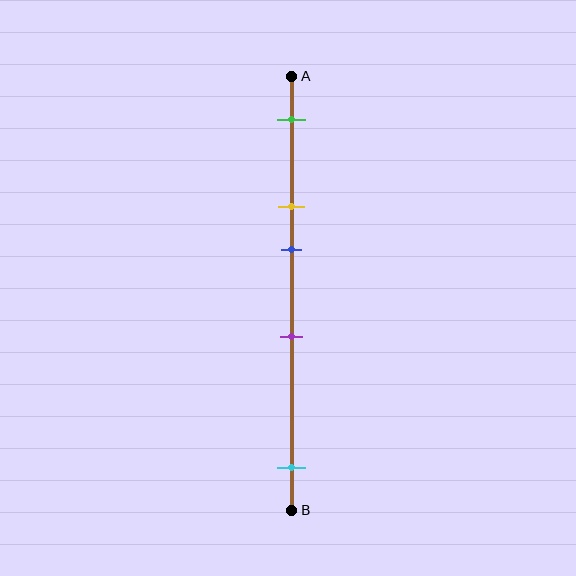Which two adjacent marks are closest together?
The yellow and blue marks are the closest adjacent pair.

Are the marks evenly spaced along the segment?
No, the marks are not evenly spaced.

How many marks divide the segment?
There are 5 marks dividing the segment.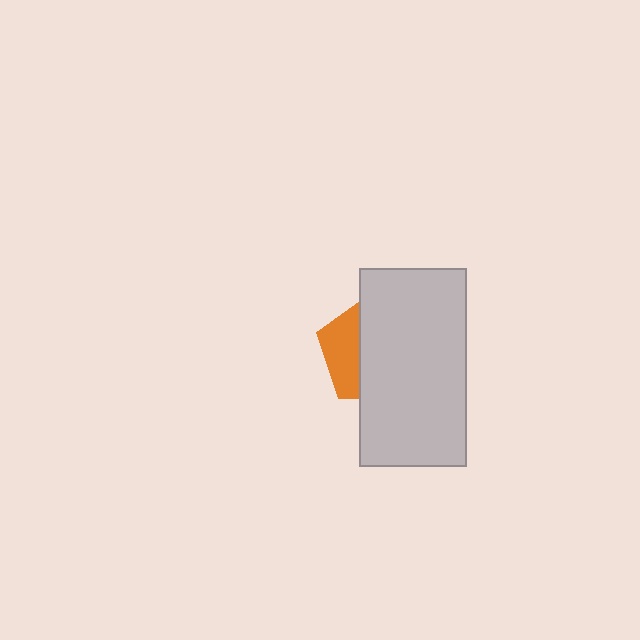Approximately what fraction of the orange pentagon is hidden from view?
Roughly 67% of the orange pentagon is hidden behind the light gray rectangle.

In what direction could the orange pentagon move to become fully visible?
The orange pentagon could move left. That would shift it out from behind the light gray rectangle entirely.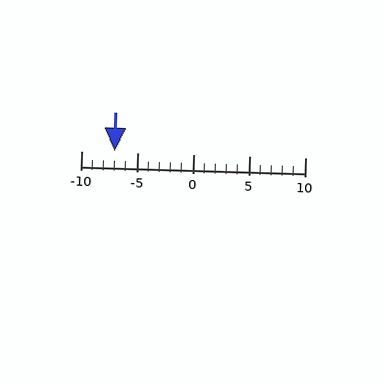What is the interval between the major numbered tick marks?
The major tick marks are spaced 5 units apart.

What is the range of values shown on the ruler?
The ruler shows values from -10 to 10.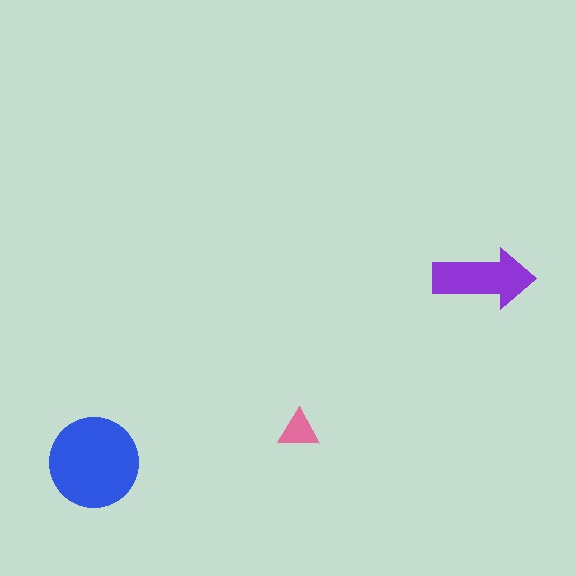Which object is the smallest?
The pink triangle.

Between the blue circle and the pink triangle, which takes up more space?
The blue circle.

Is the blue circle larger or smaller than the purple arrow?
Larger.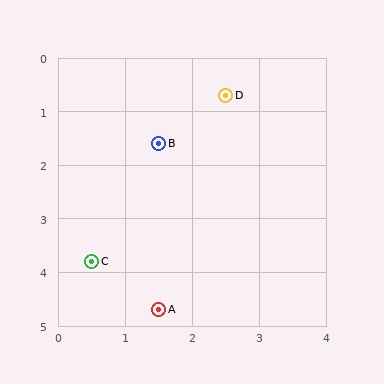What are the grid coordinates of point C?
Point C is at approximately (0.5, 3.8).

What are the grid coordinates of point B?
Point B is at approximately (1.5, 1.6).